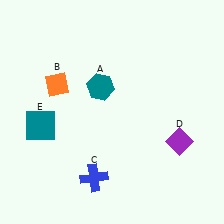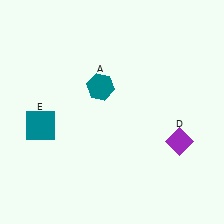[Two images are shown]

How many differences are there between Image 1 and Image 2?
There are 2 differences between the two images.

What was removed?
The orange diamond (B), the blue cross (C) were removed in Image 2.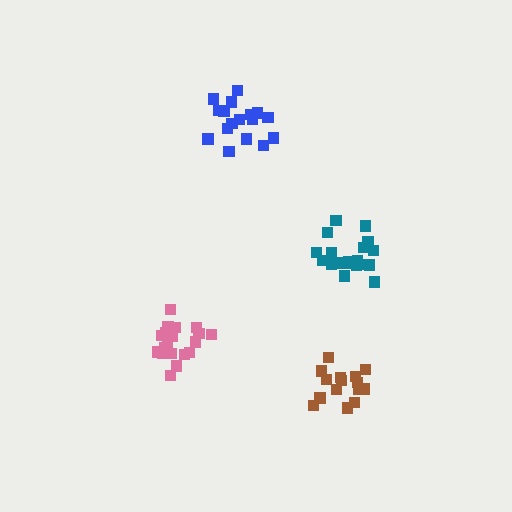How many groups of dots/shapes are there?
There are 4 groups.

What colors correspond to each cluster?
The clusters are colored: brown, teal, blue, pink.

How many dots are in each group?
Group 1: 15 dots, Group 2: 21 dots, Group 3: 17 dots, Group 4: 21 dots (74 total).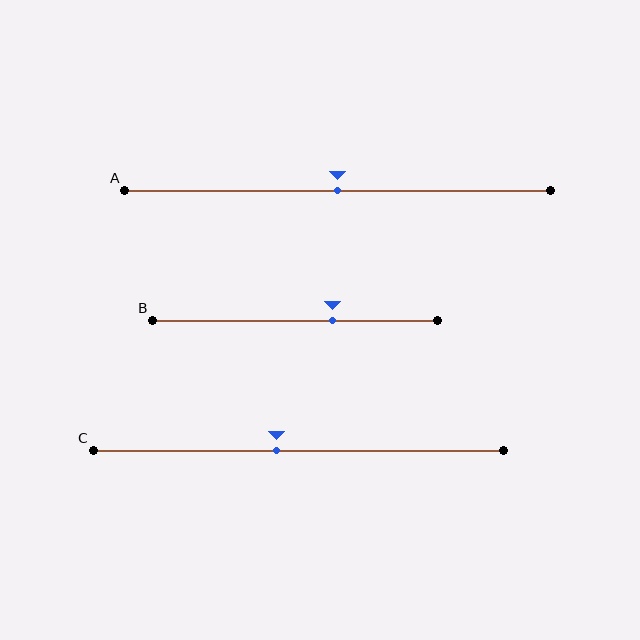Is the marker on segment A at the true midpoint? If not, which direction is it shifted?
Yes, the marker on segment A is at the true midpoint.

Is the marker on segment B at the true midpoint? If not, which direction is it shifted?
No, the marker on segment B is shifted to the right by about 13% of the segment length.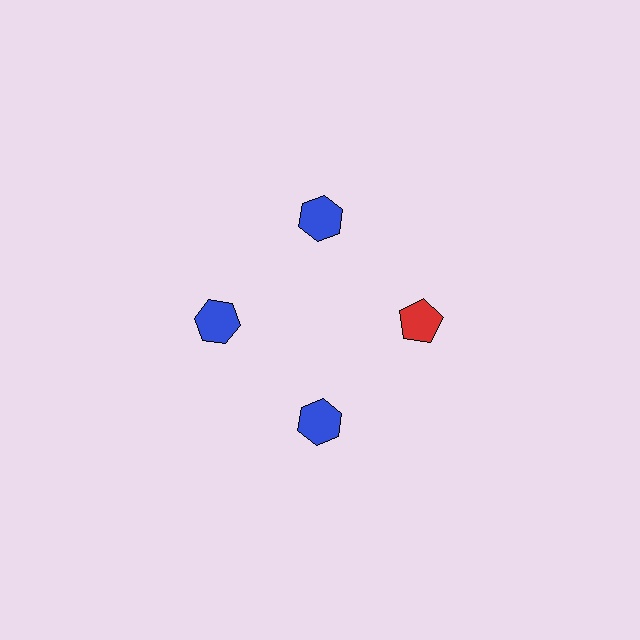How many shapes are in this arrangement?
There are 4 shapes arranged in a ring pattern.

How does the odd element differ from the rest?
It differs in both color (red instead of blue) and shape (pentagon instead of hexagon).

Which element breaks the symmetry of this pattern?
The red pentagon at roughly the 3 o'clock position breaks the symmetry. All other shapes are blue hexagons.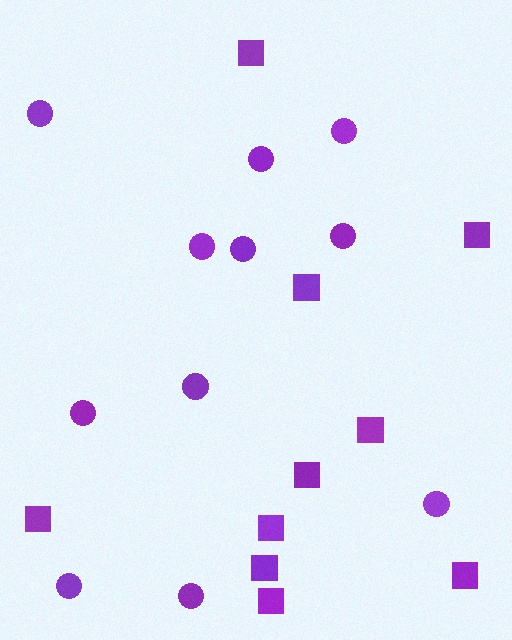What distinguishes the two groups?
There are 2 groups: one group of squares (10) and one group of circles (11).